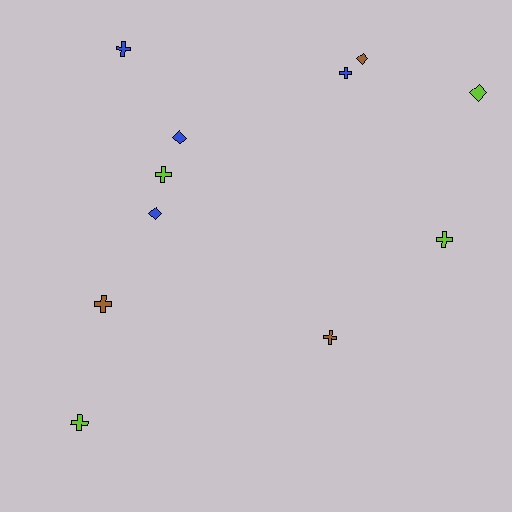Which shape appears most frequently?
Cross, with 7 objects.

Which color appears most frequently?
Blue, with 4 objects.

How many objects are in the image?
There are 11 objects.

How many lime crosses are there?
There are 3 lime crosses.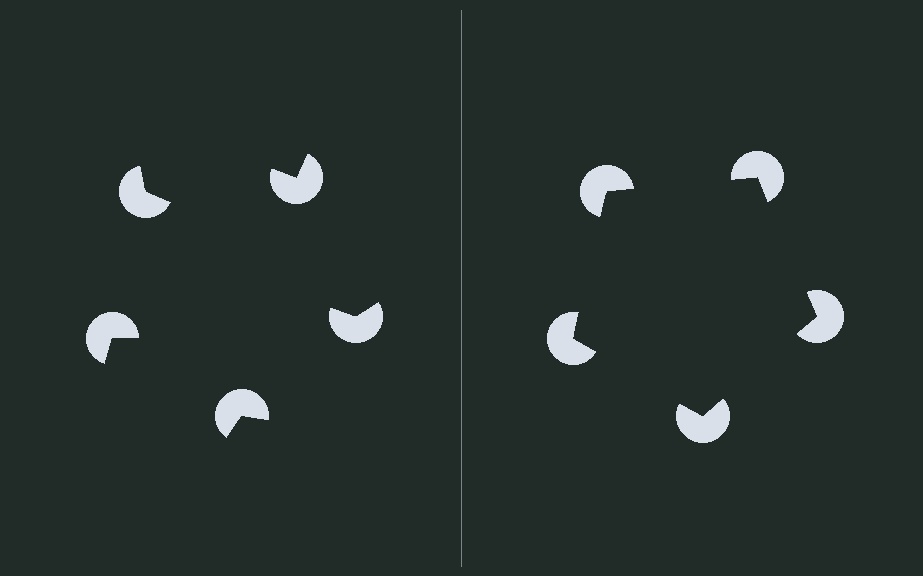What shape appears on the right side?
An illusory pentagon.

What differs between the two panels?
The pac-man discs are positioned identically on both sides; only the wedge orientations differ. On the right they align to a pentagon; on the left they are misaligned.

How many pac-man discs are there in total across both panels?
10 — 5 on each side.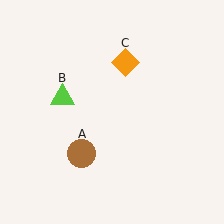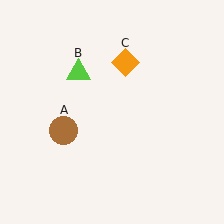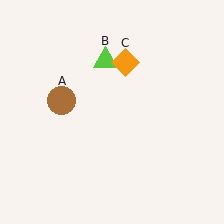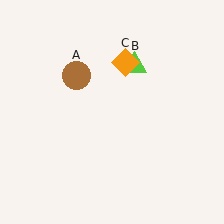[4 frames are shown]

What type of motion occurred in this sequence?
The brown circle (object A), lime triangle (object B) rotated clockwise around the center of the scene.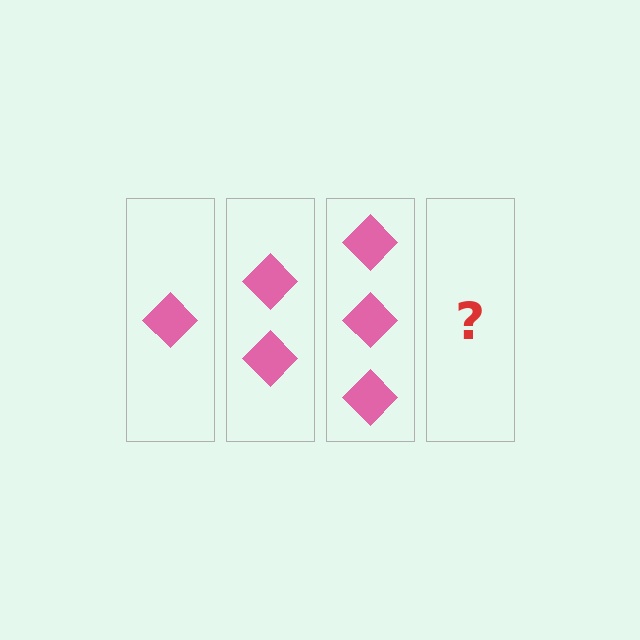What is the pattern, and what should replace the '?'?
The pattern is that each step adds one more diamond. The '?' should be 4 diamonds.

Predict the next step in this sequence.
The next step is 4 diamonds.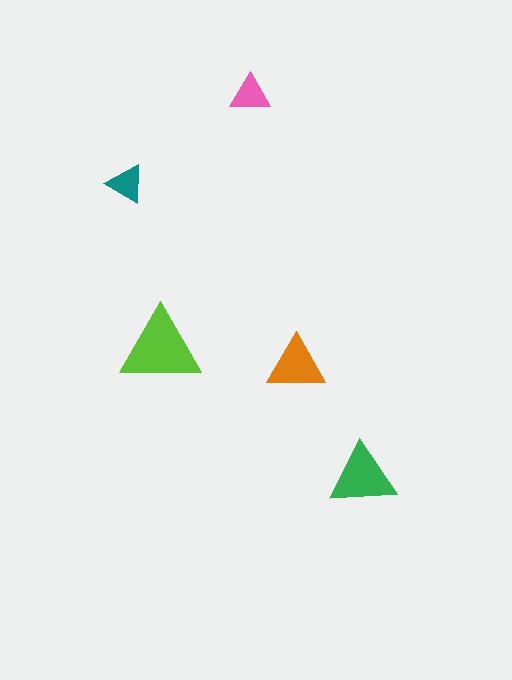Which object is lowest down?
The green triangle is bottommost.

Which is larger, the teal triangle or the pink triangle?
The pink one.